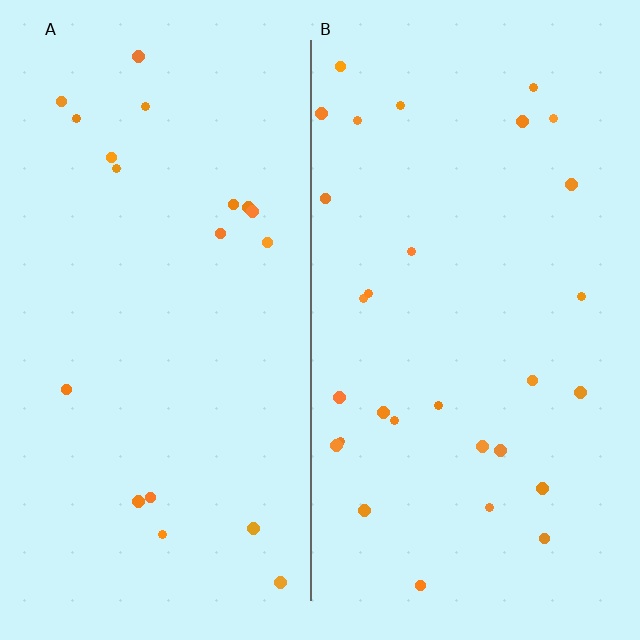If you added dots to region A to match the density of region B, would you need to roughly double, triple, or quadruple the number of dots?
Approximately double.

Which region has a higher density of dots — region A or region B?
B (the right).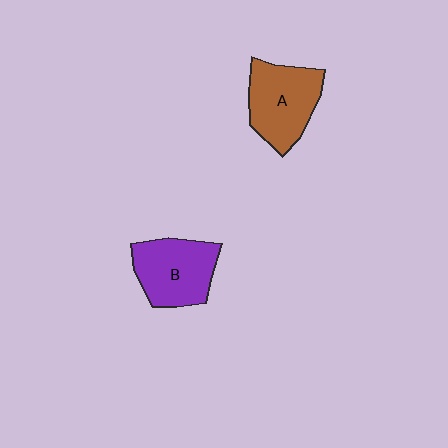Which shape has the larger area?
Shape A (brown).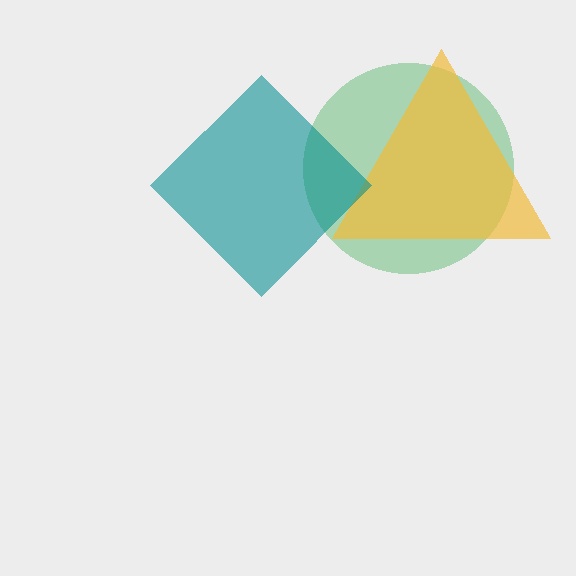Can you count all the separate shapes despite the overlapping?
Yes, there are 3 separate shapes.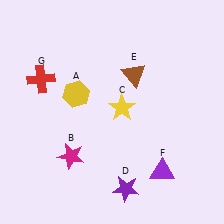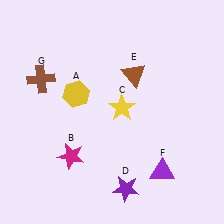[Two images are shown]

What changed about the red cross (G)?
In Image 1, G is red. In Image 2, it changed to brown.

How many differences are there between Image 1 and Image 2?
There is 1 difference between the two images.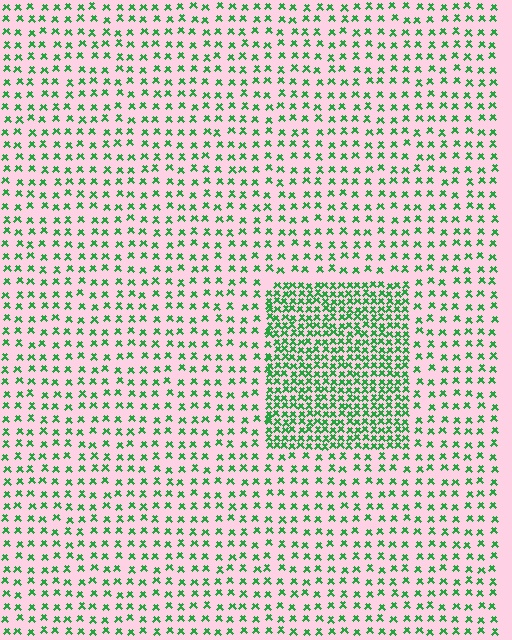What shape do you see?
I see a rectangle.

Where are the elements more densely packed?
The elements are more densely packed inside the rectangle boundary.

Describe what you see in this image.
The image contains small green elements arranged at two different densities. A rectangle-shaped region is visible where the elements are more densely packed than the surrounding area.